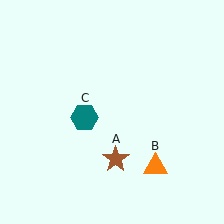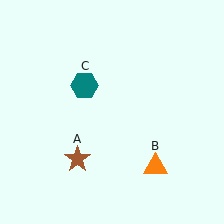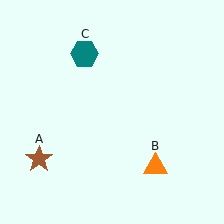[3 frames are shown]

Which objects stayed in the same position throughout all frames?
Orange triangle (object B) remained stationary.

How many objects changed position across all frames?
2 objects changed position: brown star (object A), teal hexagon (object C).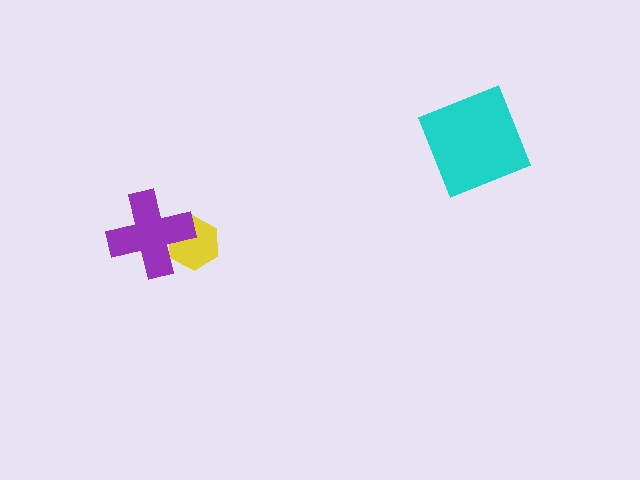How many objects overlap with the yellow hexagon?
1 object overlaps with the yellow hexagon.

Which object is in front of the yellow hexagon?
The purple cross is in front of the yellow hexagon.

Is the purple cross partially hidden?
No, no other shape covers it.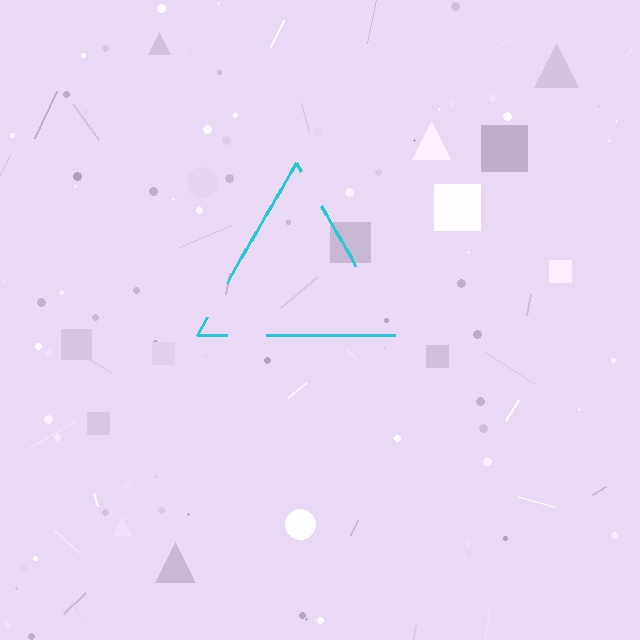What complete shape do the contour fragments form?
The contour fragments form a triangle.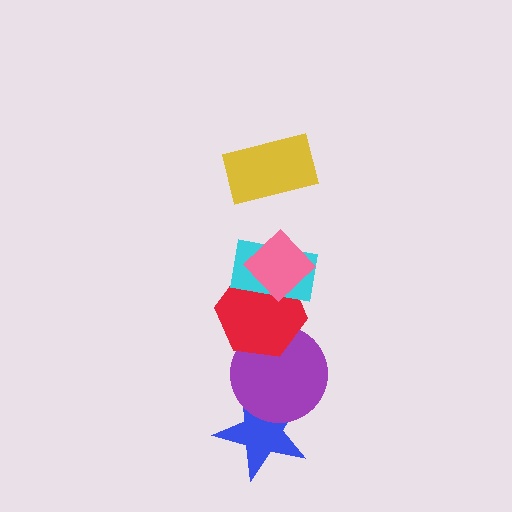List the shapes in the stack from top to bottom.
From top to bottom: the yellow rectangle, the pink diamond, the cyan rectangle, the red hexagon, the purple circle, the blue star.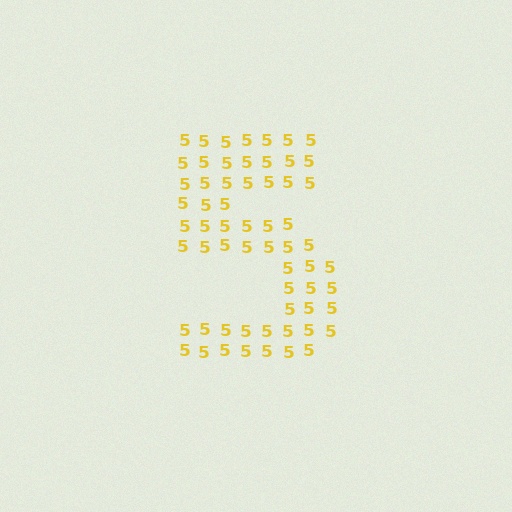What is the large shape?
The large shape is the digit 5.